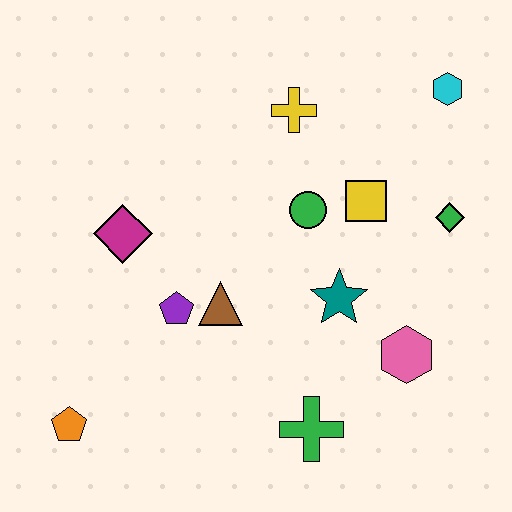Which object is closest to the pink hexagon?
The teal star is closest to the pink hexagon.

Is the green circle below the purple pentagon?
No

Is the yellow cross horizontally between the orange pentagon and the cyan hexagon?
Yes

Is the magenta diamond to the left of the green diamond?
Yes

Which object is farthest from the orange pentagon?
The cyan hexagon is farthest from the orange pentagon.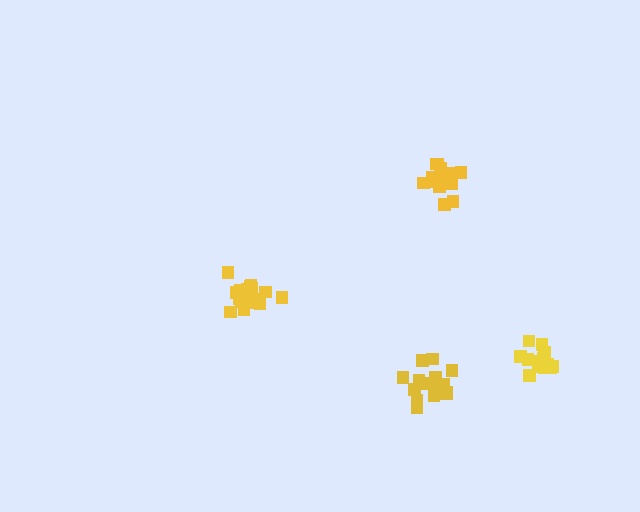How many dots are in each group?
Group 1: 15 dots, Group 2: 14 dots, Group 3: 20 dots, Group 4: 17 dots (66 total).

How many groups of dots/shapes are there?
There are 4 groups.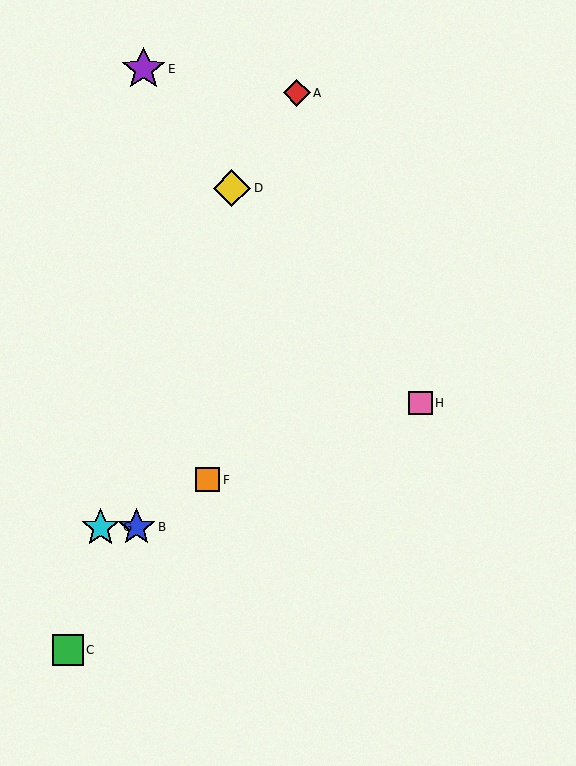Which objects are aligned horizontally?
Objects B, G are aligned horizontally.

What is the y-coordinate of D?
Object D is at y≈188.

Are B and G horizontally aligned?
Yes, both are at y≈527.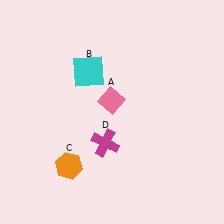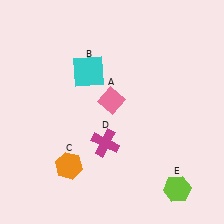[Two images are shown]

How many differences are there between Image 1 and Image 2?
There is 1 difference between the two images.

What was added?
A lime hexagon (E) was added in Image 2.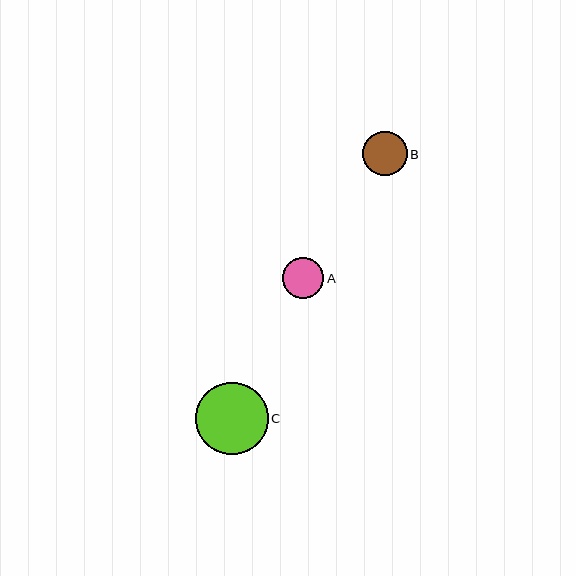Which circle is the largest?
Circle C is the largest with a size of approximately 72 pixels.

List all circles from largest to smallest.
From largest to smallest: C, B, A.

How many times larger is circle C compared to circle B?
Circle C is approximately 1.6 times the size of circle B.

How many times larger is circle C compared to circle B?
Circle C is approximately 1.6 times the size of circle B.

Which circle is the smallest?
Circle A is the smallest with a size of approximately 42 pixels.